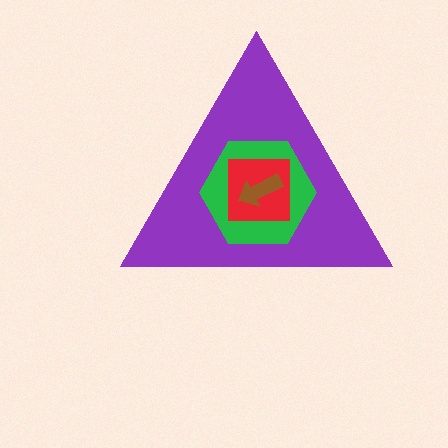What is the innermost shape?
The brown arrow.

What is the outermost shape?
The purple triangle.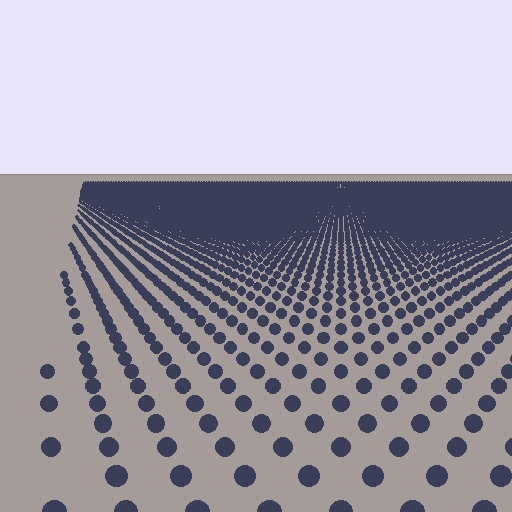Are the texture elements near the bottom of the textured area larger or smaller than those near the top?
Larger. Near the bottom, elements are closer to the viewer and appear at a bigger on-screen size.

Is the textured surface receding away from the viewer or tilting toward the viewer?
The surface is receding away from the viewer. Texture elements get smaller and denser toward the top.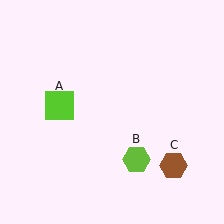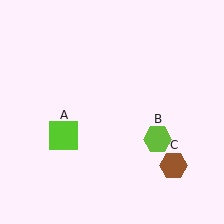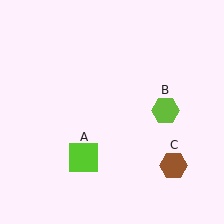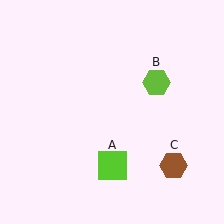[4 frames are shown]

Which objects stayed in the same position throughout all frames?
Brown hexagon (object C) remained stationary.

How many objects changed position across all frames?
2 objects changed position: lime square (object A), lime hexagon (object B).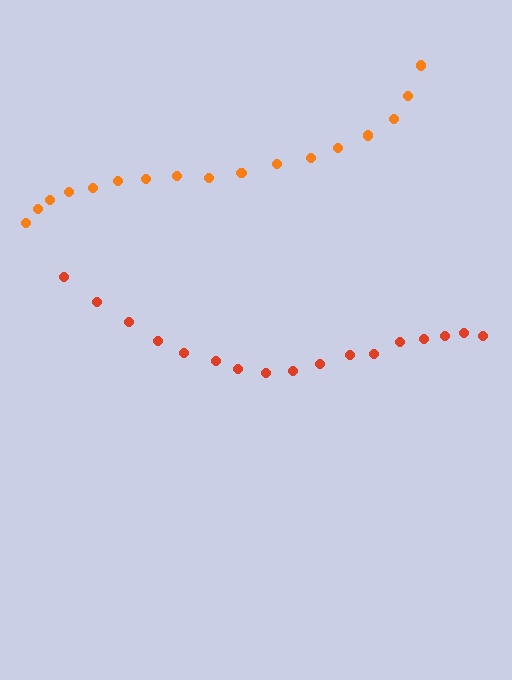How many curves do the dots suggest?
There are 2 distinct paths.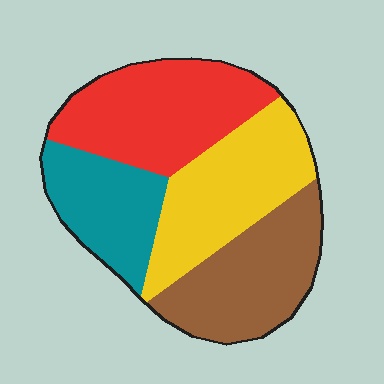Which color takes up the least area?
Teal, at roughly 20%.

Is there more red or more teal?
Red.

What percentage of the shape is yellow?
Yellow takes up between a sixth and a third of the shape.